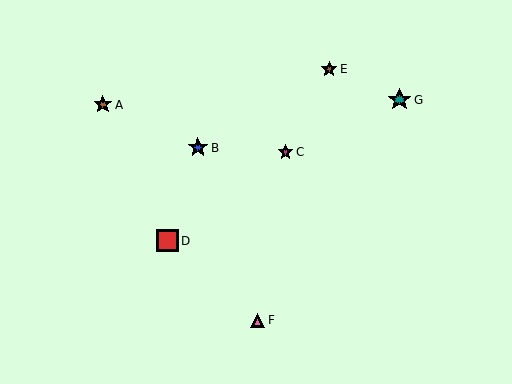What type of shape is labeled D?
Shape D is a red square.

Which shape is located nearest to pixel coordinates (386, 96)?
The teal star (labeled G) at (399, 100) is nearest to that location.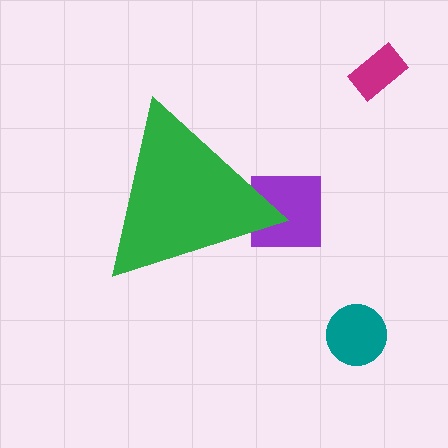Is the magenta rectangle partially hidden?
No, the magenta rectangle is fully visible.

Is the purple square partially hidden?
Yes, the purple square is partially hidden behind the green triangle.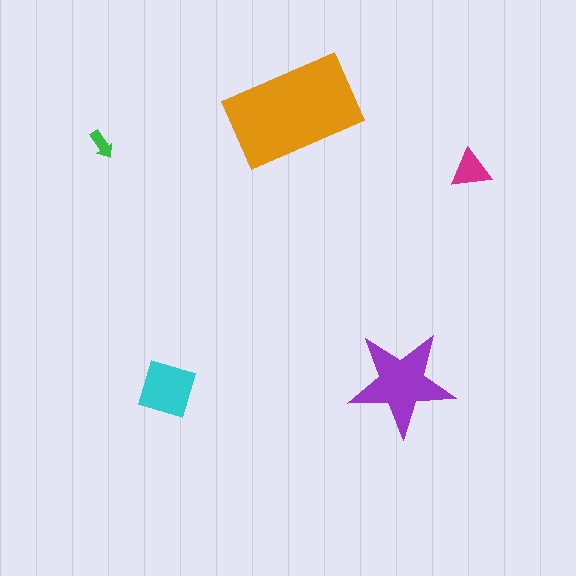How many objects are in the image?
There are 5 objects in the image.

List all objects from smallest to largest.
The green arrow, the magenta triangle, the cyan square, the purple star, the orange rectangle.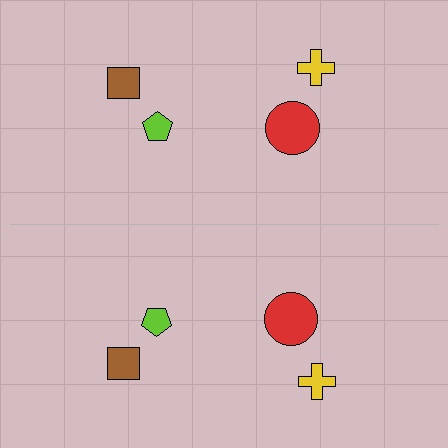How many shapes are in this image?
There are 8 shapes in this image.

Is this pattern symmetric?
Yes, this pattern has bilateral (reflection) symmetry.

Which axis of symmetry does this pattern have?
The pattern has a horizontal axis of symmetry running through the center of the image.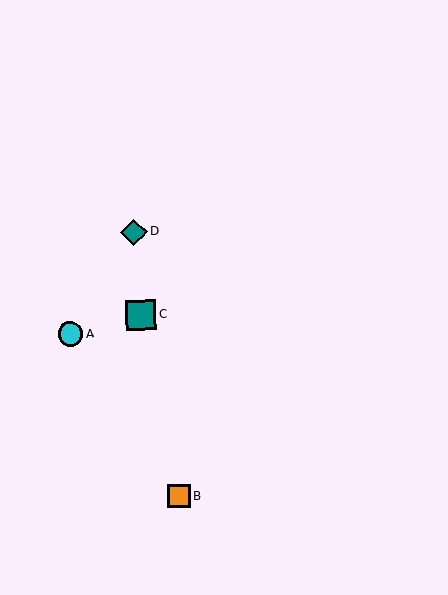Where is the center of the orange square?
The center of the orange square is at (178, 496).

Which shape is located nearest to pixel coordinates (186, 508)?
The orange square (labeled B) at (178, 496) is nearest to that location.